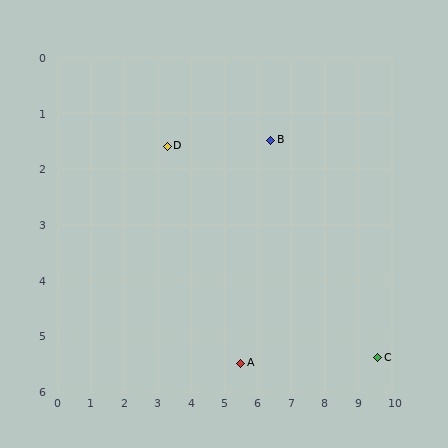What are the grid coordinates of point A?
Point A is at approximately (5.5, 5.5).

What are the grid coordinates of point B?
Point B is at approximately (6.4, 1.5).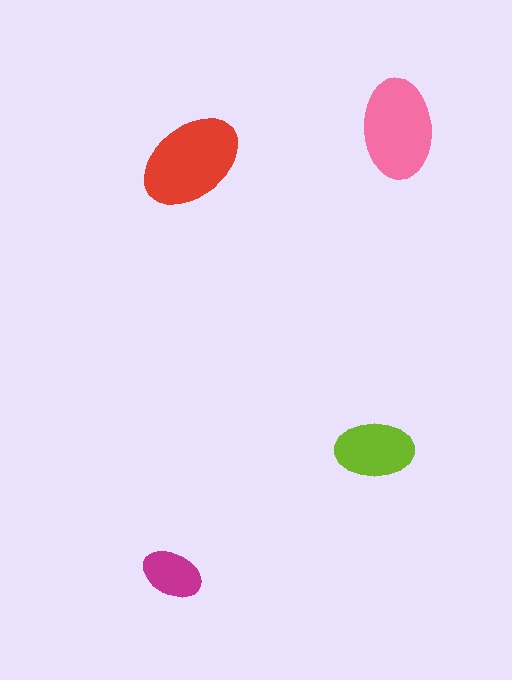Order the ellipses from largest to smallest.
the red one, the pink one, the lime one, the magenta one.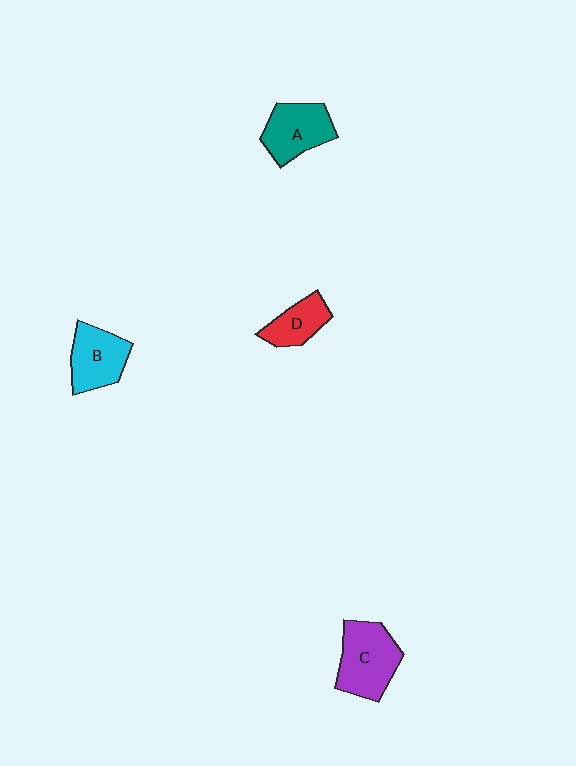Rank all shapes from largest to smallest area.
From largest to smallest: C (purple), A (teal), B (cyan), D (red).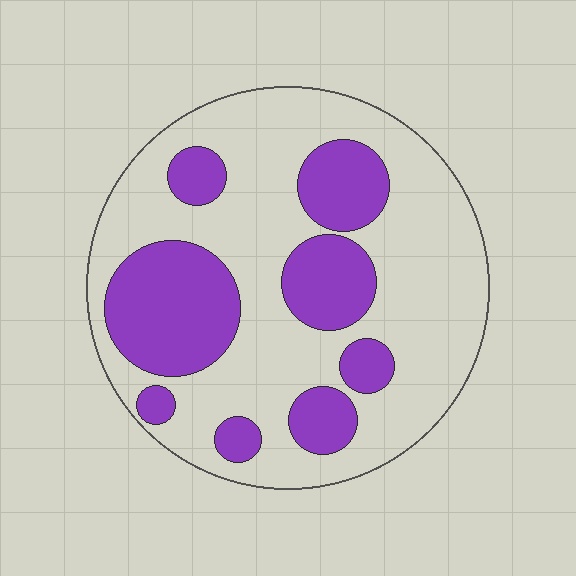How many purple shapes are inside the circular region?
8.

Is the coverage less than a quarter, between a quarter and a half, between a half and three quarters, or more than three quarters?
Between a quarter and a half.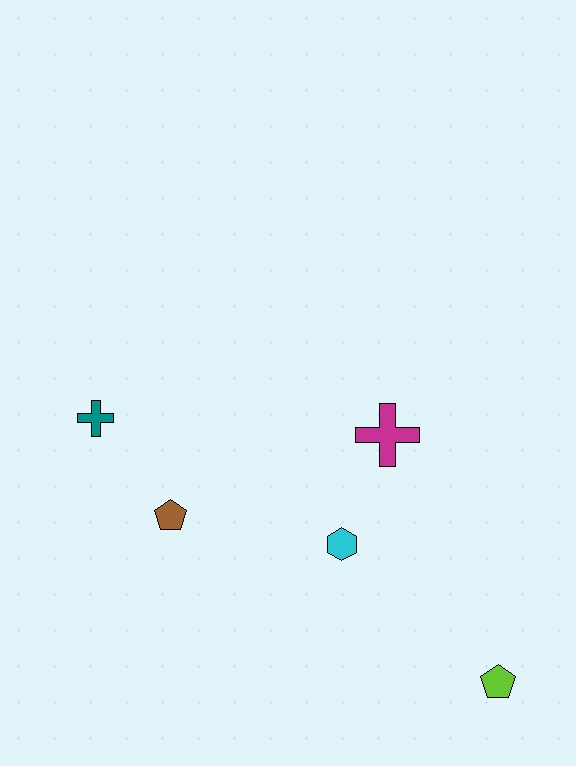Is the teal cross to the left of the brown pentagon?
Yes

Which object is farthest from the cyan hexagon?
The teal cross is farthest from the cyan hexagon.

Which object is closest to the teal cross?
The brown pentagon is closest to the teal cross.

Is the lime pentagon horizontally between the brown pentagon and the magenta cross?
No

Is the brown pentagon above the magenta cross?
No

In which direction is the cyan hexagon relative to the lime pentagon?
The cyan hexagon is to the left of the lime pentagon.